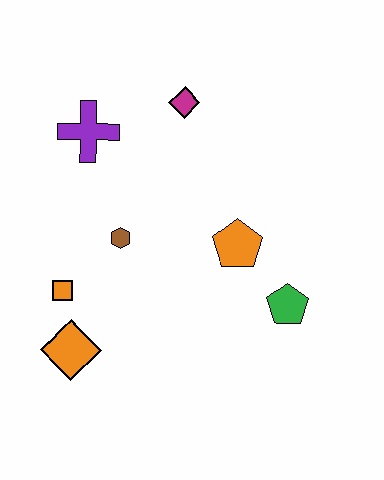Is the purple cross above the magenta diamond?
No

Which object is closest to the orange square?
The orange diamond is closest to the orange square.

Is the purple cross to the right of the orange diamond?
Yes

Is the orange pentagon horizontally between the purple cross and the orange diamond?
No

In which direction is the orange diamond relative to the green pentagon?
The orange diamond is to the left of the green pentagon.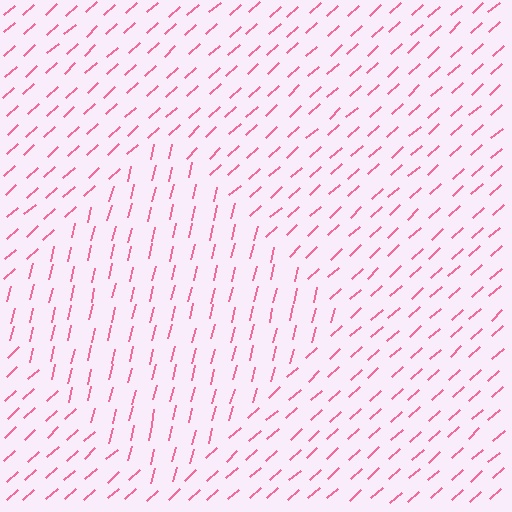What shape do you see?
I see a diamond.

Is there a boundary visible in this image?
Yes, there is a texture boundary formed by a change in line orientation.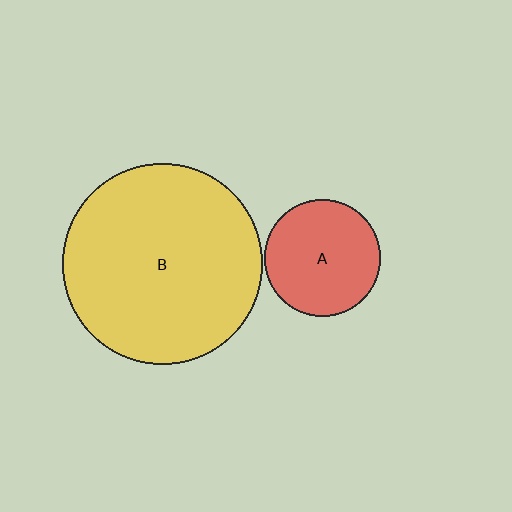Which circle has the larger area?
Circle B (yellow).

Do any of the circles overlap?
No, none of the circles overlap.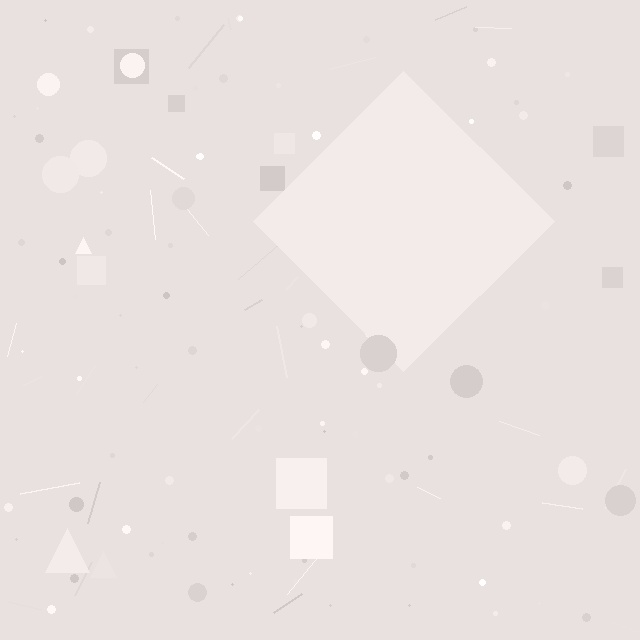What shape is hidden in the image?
A diamond is hidden in the image.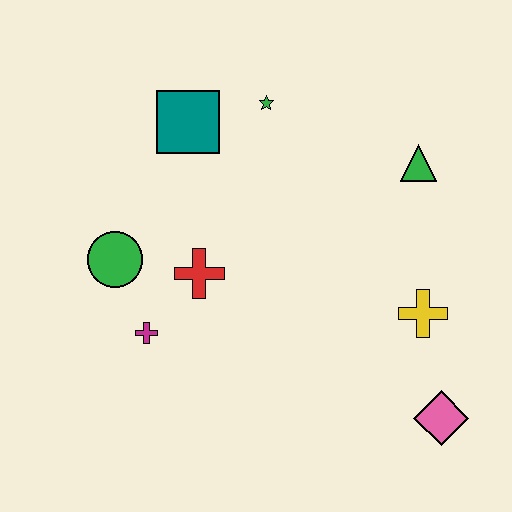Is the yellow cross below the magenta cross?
No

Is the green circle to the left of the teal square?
Yes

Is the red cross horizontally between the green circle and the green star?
Yes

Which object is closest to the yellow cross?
The pink diamond is closest to the yellow cross.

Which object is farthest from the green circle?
The pink diamond is farthest from the green circle.